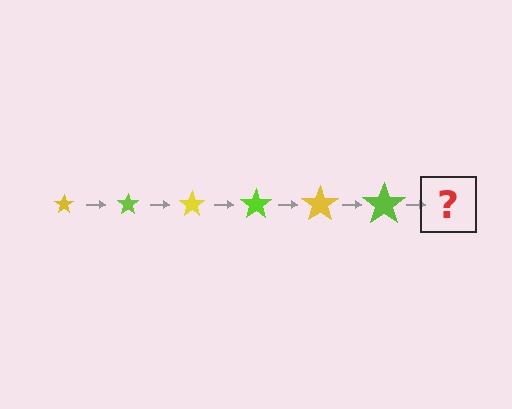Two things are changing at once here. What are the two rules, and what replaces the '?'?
The two rules are that the star grows larger each step and the color cycles through yellow and lime. The '?' should be a yellow star, larger than the previous one.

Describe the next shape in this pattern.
It should be a yellow star, larger than the previous one.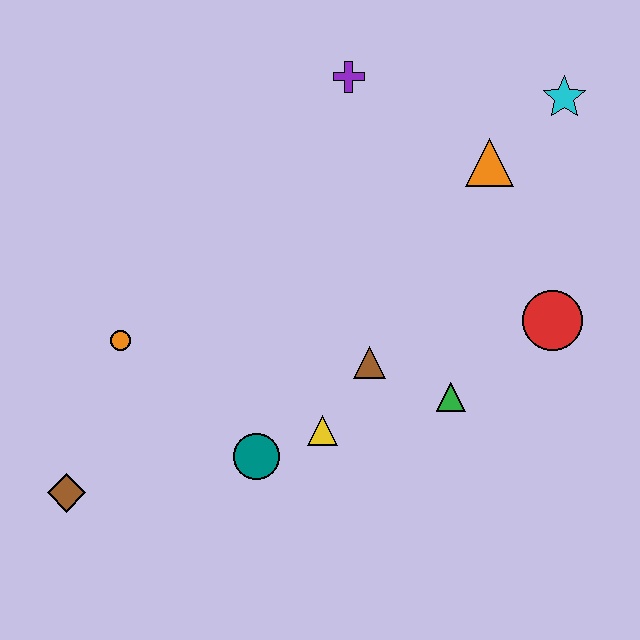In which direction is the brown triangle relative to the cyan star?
The brown triangle is below the cyan star.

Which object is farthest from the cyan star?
The brown diamond is farthest from the cyan star.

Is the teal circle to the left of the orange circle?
No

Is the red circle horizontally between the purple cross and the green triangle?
No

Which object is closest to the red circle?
The green triangle is closest to the red circle.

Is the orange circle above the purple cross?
No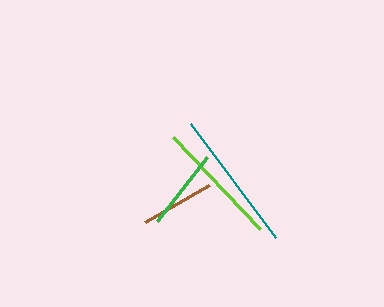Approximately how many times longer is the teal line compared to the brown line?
The teal line is approximately 1.9 times the length of the brown line.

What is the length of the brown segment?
The brown segment is approximately 74 pixels long.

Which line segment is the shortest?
The brown line is the shortest at approximately 74 pixels.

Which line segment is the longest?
The teal line is the longest at approximately 142 pixels.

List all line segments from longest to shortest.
From longest to shortest: teal, lime, green, brown.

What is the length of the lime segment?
The lime segment is approximately 127 pixels long.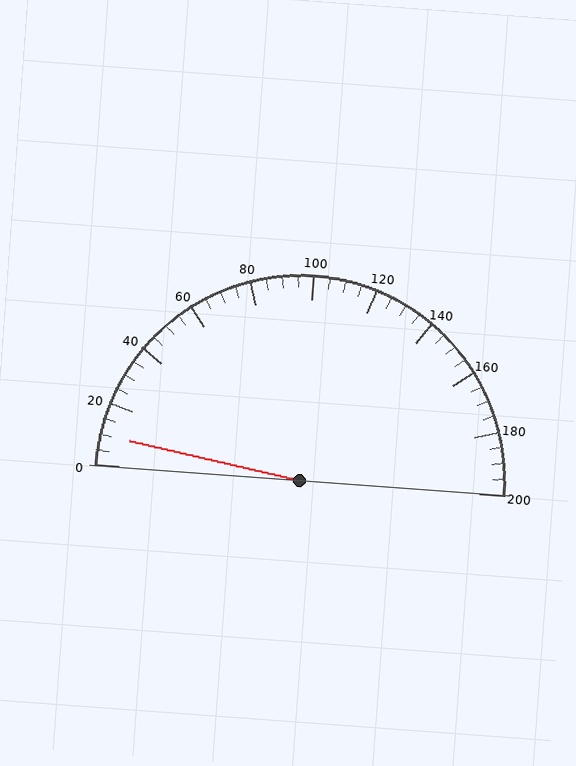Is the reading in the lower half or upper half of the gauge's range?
The reading is in the lower half of the range (0 to 200).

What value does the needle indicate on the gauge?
The needle indicates approximately 10.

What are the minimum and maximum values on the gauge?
The gauge ranges from 0 to 200.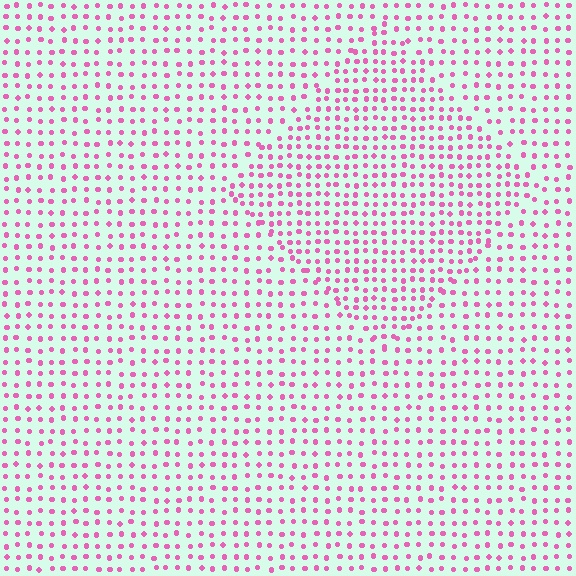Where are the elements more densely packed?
The elements are more densely packed inside the diamond boundary.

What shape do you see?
I see a diamond.